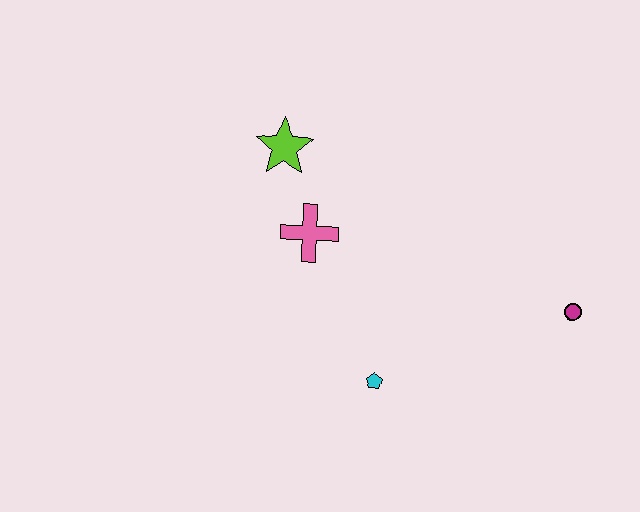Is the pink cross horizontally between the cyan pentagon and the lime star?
Yes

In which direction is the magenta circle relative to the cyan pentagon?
The magenta circle is to the right of the cyan pentagon.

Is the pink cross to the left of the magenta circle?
Yes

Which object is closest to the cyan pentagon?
The pink cross is closest to the cyan pentagon.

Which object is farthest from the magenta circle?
The lime star is farthest from the magenta circle.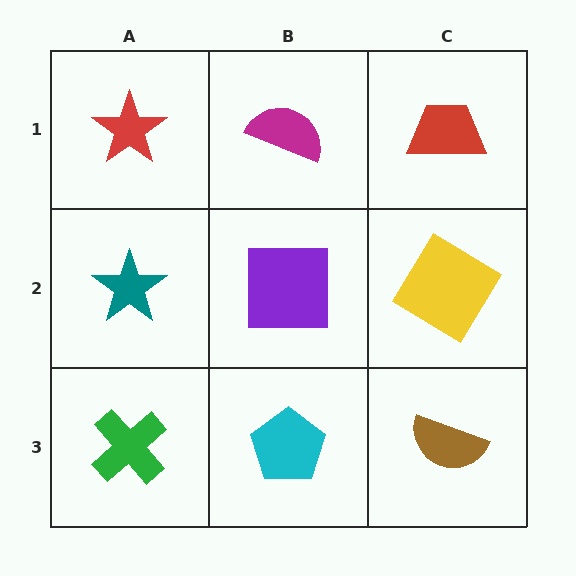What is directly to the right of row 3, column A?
A cyan pentagon.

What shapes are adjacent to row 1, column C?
A yellow diamond (row 2, column C), a magenta semicircle (row 1, column B).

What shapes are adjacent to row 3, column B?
A purple square (row 2, column B), a green cross (row 3, column A), a brown semicircle (row 3, column C).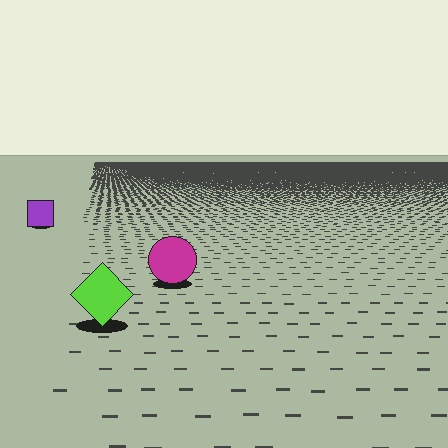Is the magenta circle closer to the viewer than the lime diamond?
No. The lime diamond is closer — you can tell from the texture gradient: the ground texture is coarser near it.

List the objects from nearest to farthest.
From nearest to farthest: the lime diamond, the magenta circle, the purple square.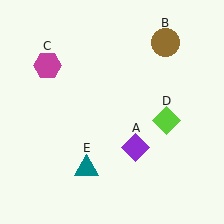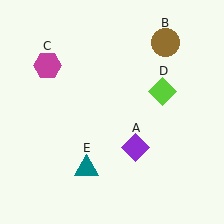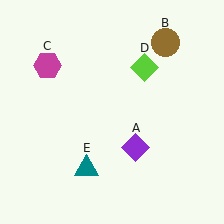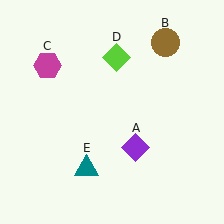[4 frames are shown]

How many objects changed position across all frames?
1 object changed position: lime diamond (object D).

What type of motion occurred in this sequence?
The lime diamond (object D) rotated counterclockwise around the center of the scene.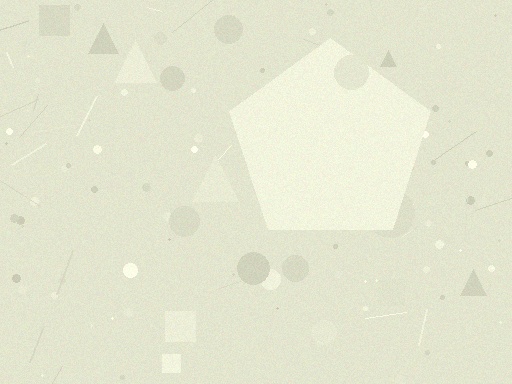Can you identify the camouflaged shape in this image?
The camouflaged shape is a pentagon.